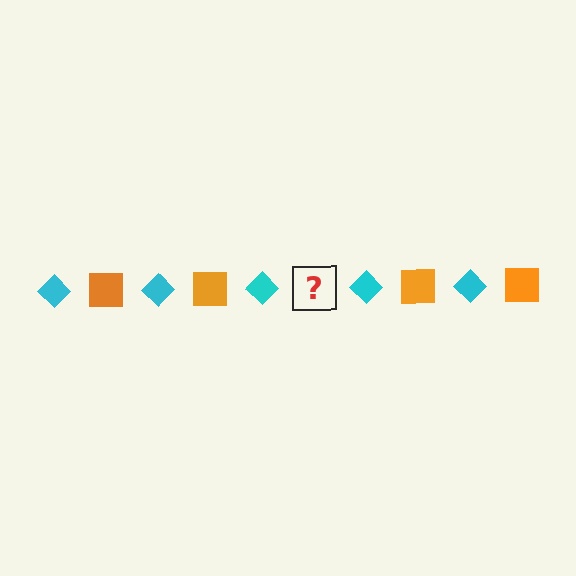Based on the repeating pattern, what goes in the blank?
The blank should be an orange square.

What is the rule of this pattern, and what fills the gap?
The rule is that the pattern alternates between cyan diamond and orange square. The gap should be filled with an orange square.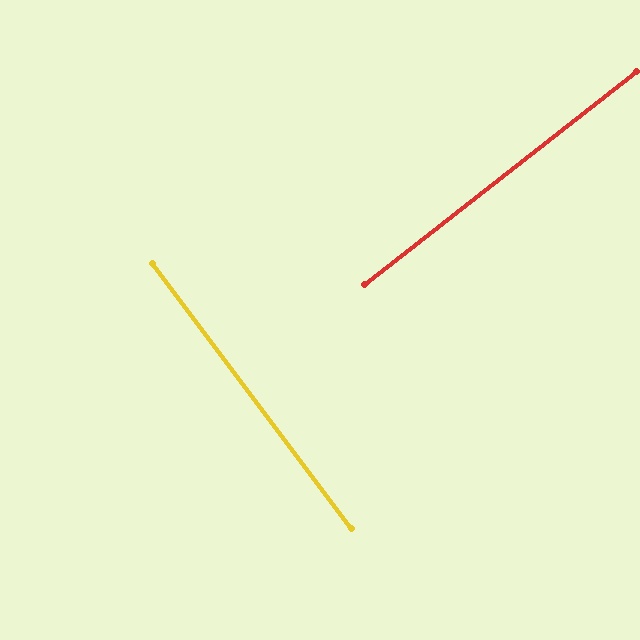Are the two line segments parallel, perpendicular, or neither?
Perpendicular — they meet at approximately 89°.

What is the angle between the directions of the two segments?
Approximately 89 degrees.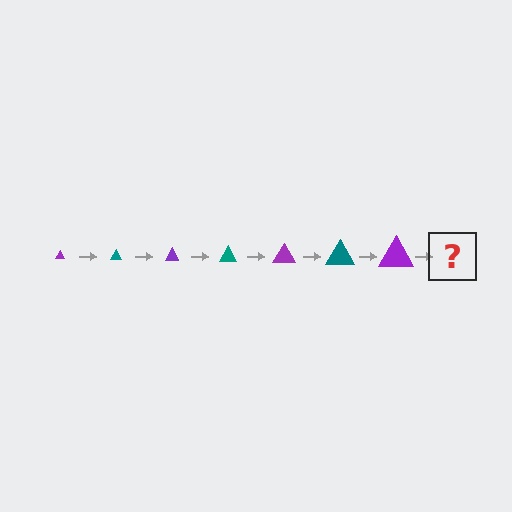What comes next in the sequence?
The next element should be a teal triangle, larger than the previous one.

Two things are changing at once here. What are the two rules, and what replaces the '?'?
The two rules are that the triangle grows larger each step and the color cycles through purple and teal. The '?' should be a teal triangle, larger than the previous one.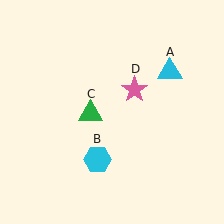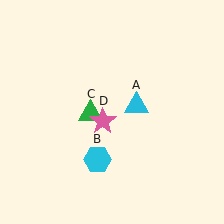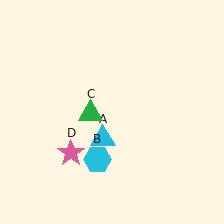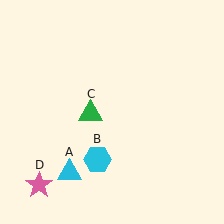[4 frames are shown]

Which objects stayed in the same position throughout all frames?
Cyan hexagon (object B) and green triangle (object C) remained stationary.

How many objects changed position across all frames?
2 objects changed position: cyan triangle (object A), pink star (object D).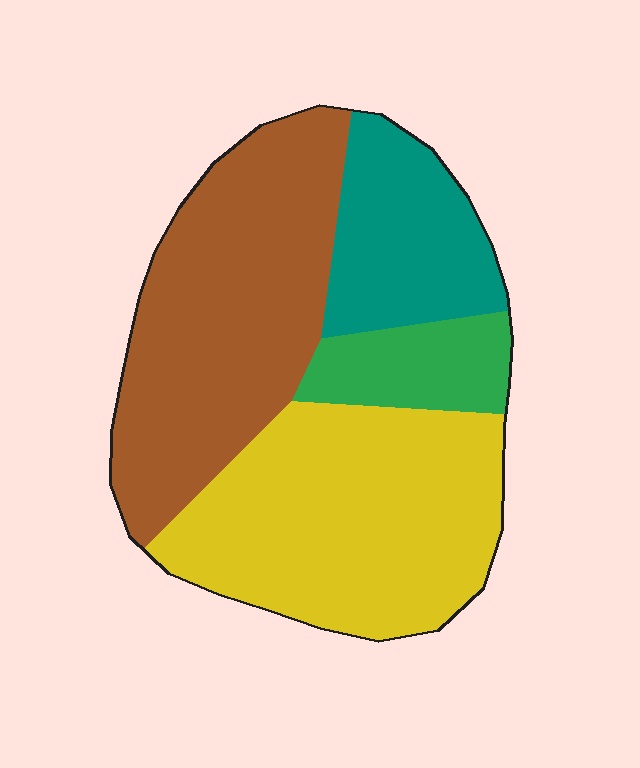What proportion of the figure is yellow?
Yellow covers 37% of the figure.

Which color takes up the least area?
Green, at roughly 10%.